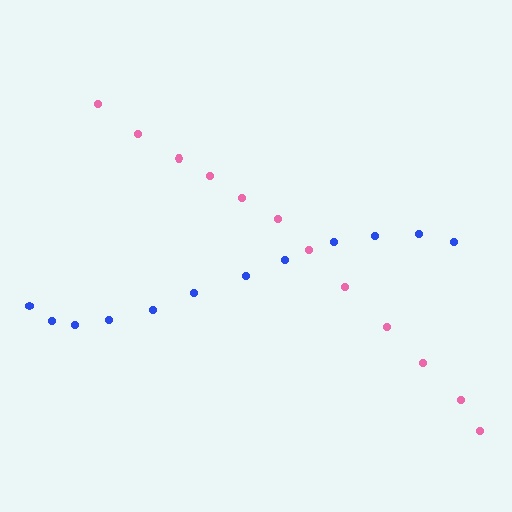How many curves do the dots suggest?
There are 2 distinct paths.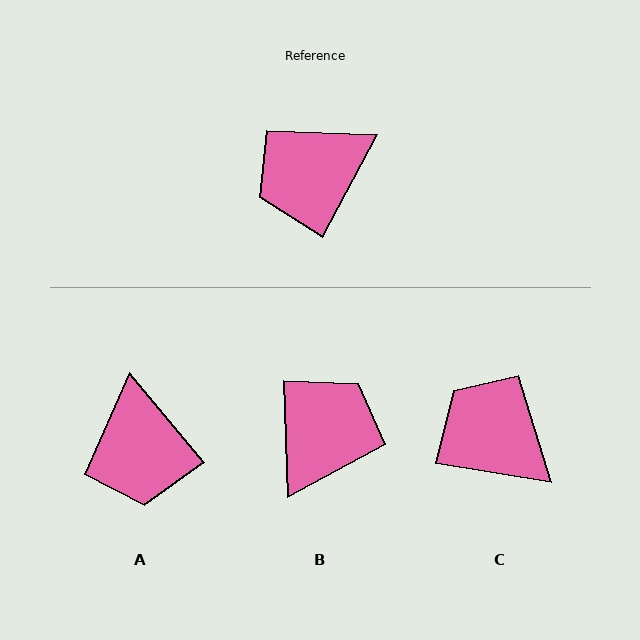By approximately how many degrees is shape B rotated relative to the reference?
Approximately 150 degrees clockwise.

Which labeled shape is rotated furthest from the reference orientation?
B, about 150 degrees away.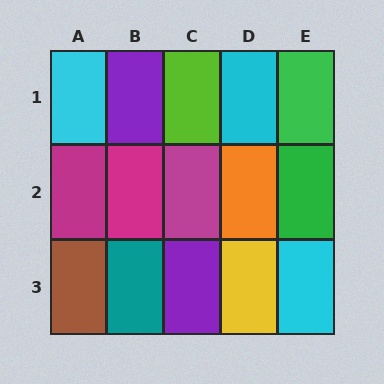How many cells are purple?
2 cells are purple.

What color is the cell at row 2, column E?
Green.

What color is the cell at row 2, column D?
Orange.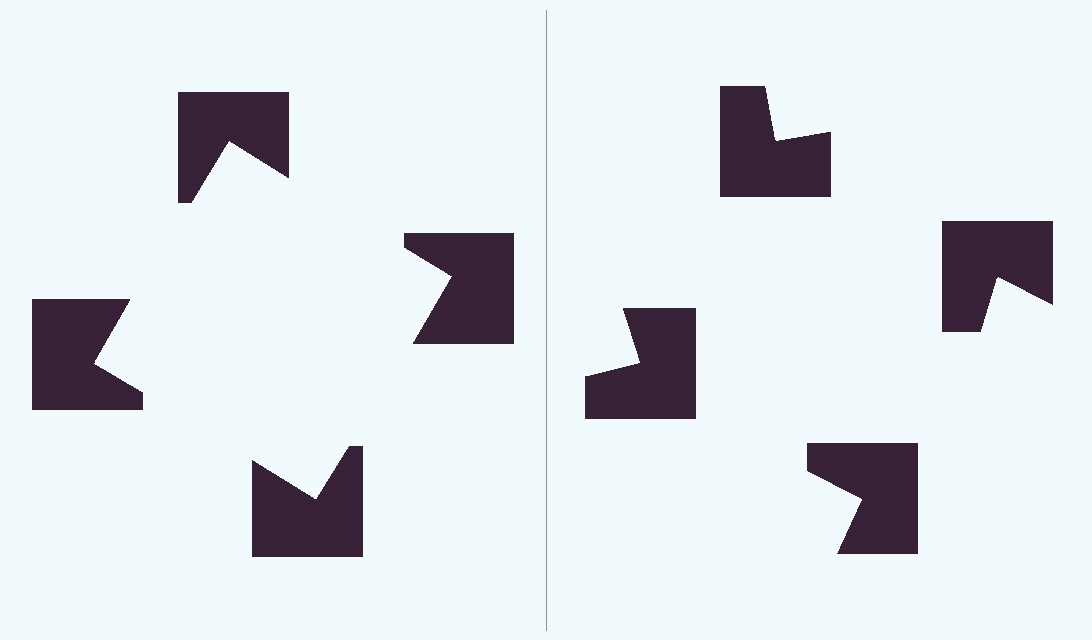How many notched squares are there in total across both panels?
8 — 4 on each side.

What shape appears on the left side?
An illusory square.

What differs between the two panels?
The notched squares are positioned identically on both sides; only the wedge orientations differ. On the left they align to a square; on the right they are misaligned.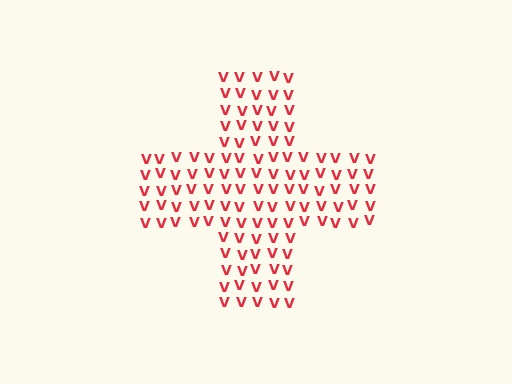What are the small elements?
The small elements are letter V's.